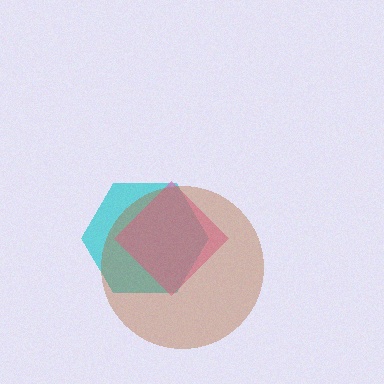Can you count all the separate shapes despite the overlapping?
Yes, there are 3 separate shapes.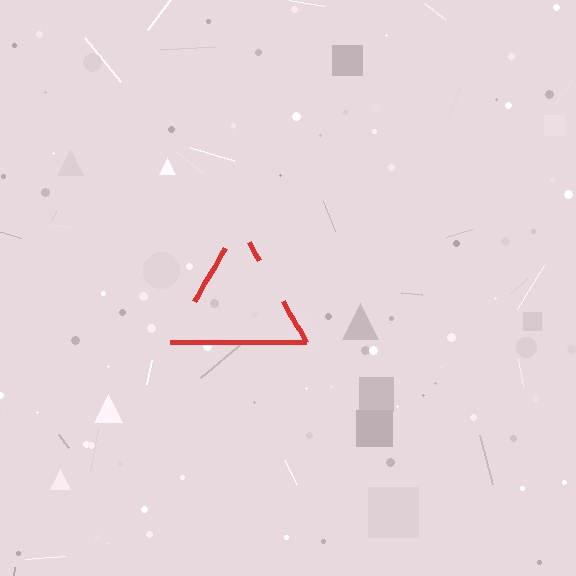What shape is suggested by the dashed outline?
The dashed outline suggests a triangle.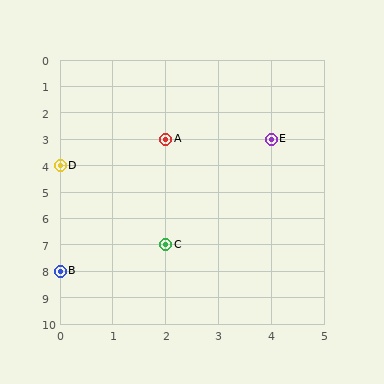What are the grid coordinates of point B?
Point B is at grid coordinates (0, 8).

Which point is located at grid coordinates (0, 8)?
Point B is at (0, 8).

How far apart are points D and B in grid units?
Points D and B are 4 rows apart.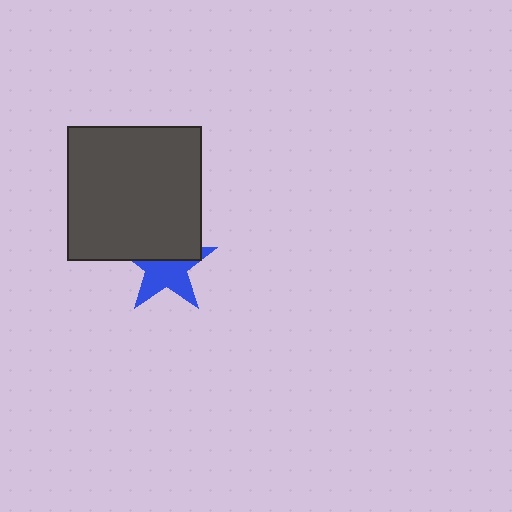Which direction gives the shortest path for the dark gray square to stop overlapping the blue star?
Moving up gives the shortest separation.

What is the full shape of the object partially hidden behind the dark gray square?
The partially hidden object is a blue star.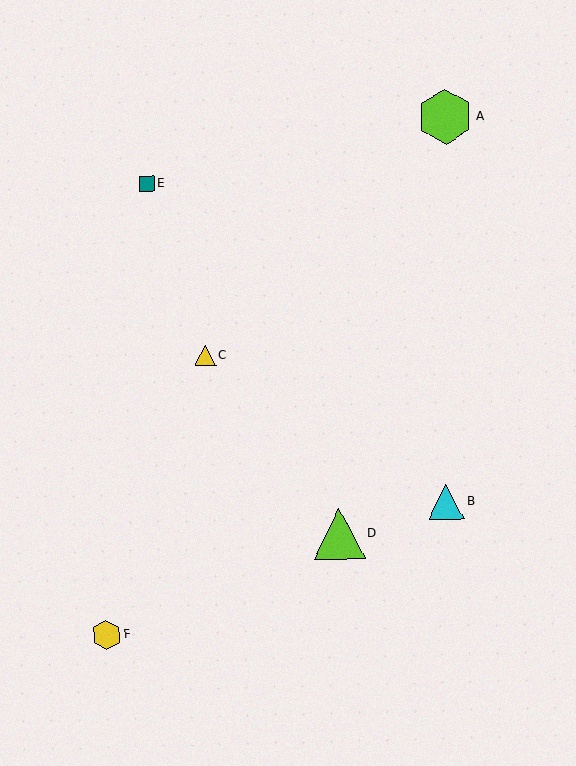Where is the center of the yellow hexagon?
The center of the yellow hexagon is at (106, 635).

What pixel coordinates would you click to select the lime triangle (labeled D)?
Click at (339, 533) to select the lime triangle D.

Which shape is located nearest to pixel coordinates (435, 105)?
The lime hexagon (labeled A) at (445, 117) is nearest to that location.